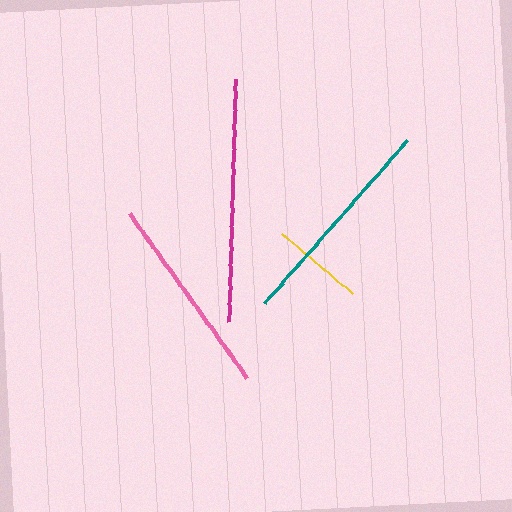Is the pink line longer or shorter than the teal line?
The teal line is longer than the pink line.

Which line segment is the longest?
The magenta line is the longest at approximately 243 pixels.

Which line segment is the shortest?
The yellow line is the shortest at approximately 94 pixels.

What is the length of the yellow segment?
The yellow segment is approximately 94 pixels long.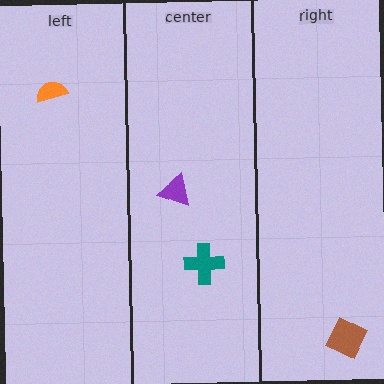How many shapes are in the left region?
1.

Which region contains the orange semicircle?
The left region.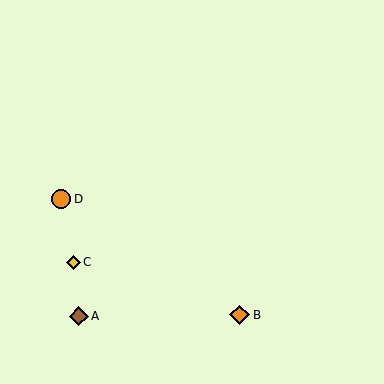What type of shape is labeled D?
Shape D is an orange circle.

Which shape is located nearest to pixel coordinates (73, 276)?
The yellow diamond (labeled C) at (73, 262) is nearest to that location.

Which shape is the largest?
The orange diamond (labeled B) is the largest.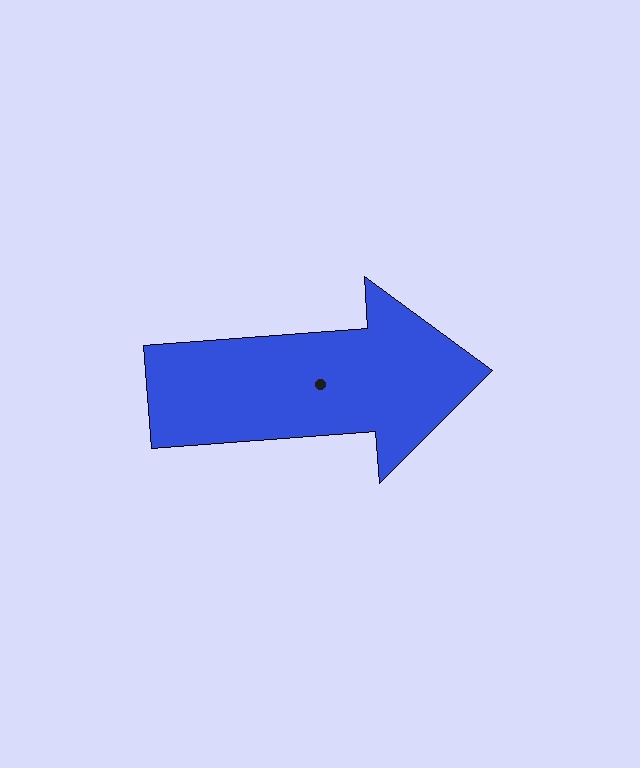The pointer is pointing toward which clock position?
Roughly 3 o'clock.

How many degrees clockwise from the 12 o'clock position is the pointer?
Approximately 86 degrees.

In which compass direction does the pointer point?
East.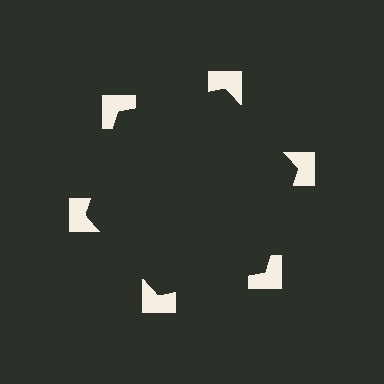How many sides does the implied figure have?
6 sides.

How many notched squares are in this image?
There are 6 — one at each vertex of the illusory hexagon.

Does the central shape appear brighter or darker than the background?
It typically appears slightly darker than the background, even though no actual brightness change is drawn.